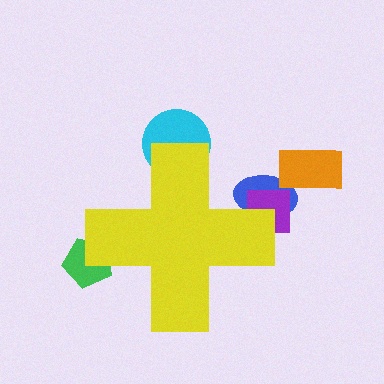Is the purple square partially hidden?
Yes, the purple square is partially hidden behind the yellow cross.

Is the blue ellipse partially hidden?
Yes, the blue ellipse is partially hidden behind the yellow cross.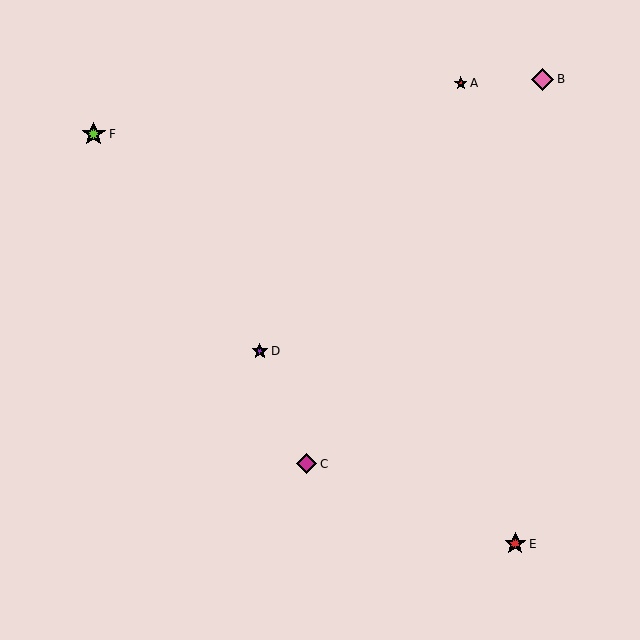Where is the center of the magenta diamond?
The center of the magenta diamond is at (307, 464).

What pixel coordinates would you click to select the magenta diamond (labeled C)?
Click at (307, 464) to select the magenta diamond C.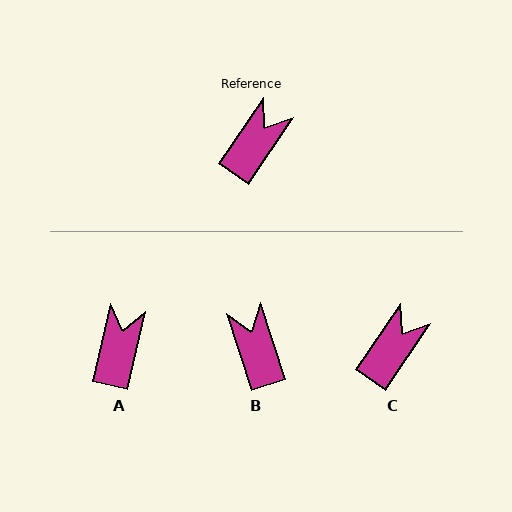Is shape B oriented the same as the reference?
No, it is off by about 52 degrees.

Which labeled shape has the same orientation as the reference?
C.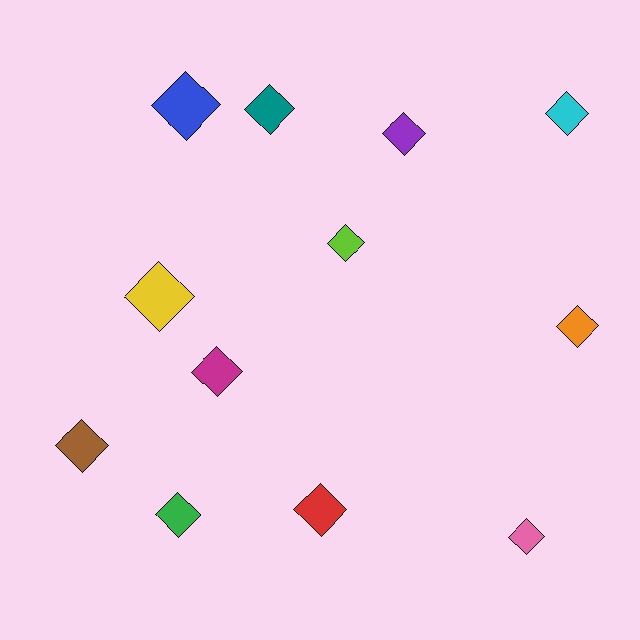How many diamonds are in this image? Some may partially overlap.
There are 12 diamonds.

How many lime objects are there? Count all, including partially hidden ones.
There is 1 lime object.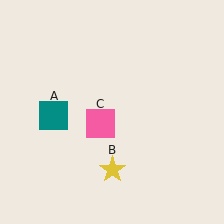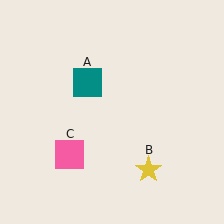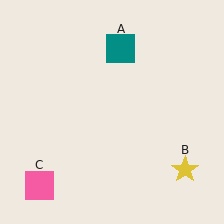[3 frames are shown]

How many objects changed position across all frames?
3 objects changed position: teal square (object A), yellow star (object B), pink square (object C).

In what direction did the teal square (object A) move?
The teal square (object A) moved up and to the right.